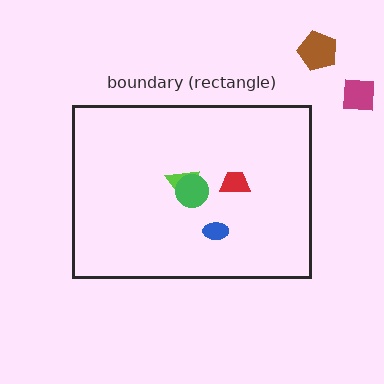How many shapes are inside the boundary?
4 inside, 2 outside.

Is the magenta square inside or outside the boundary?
Outside.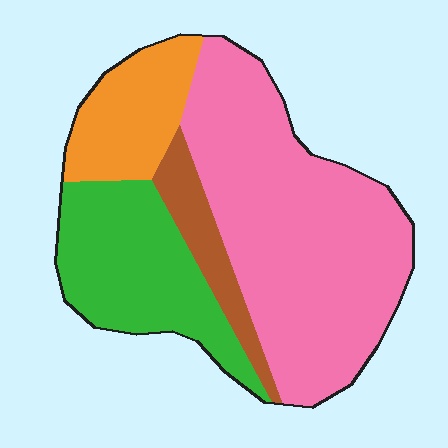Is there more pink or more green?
Pink.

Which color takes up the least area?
Brown, at roughly 10%.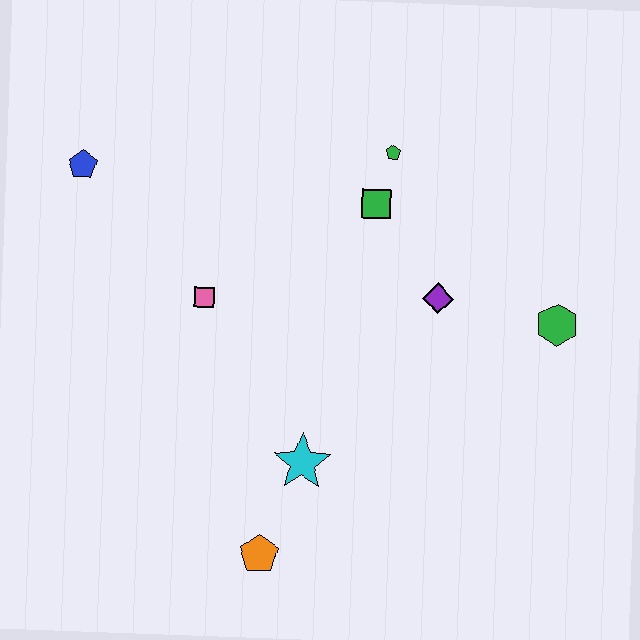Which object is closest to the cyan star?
The orange pentagon is closest to the cyan star.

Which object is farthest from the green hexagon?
The blue pentagon is farthest from the green hexagon.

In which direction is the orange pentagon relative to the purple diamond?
The orange pentagon is below the purple diamond.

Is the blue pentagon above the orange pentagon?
Yes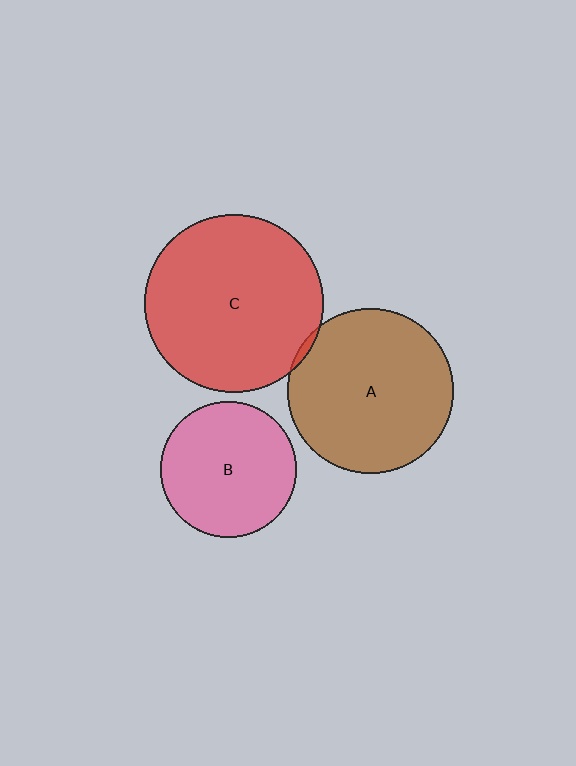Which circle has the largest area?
Circle C (red).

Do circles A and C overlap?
Yes.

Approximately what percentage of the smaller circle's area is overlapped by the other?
Approximately 5%.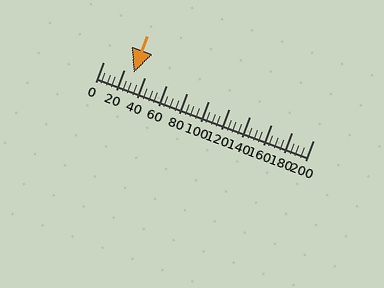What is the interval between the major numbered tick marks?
The major tick marks are spaced 20 units apart.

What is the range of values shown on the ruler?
The ruler shows values from 0 to 200.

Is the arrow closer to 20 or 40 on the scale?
The arrow is closer to 20.